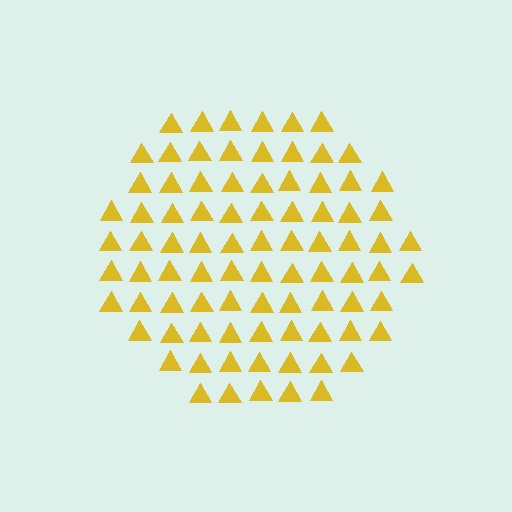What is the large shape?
The large shape is a circle.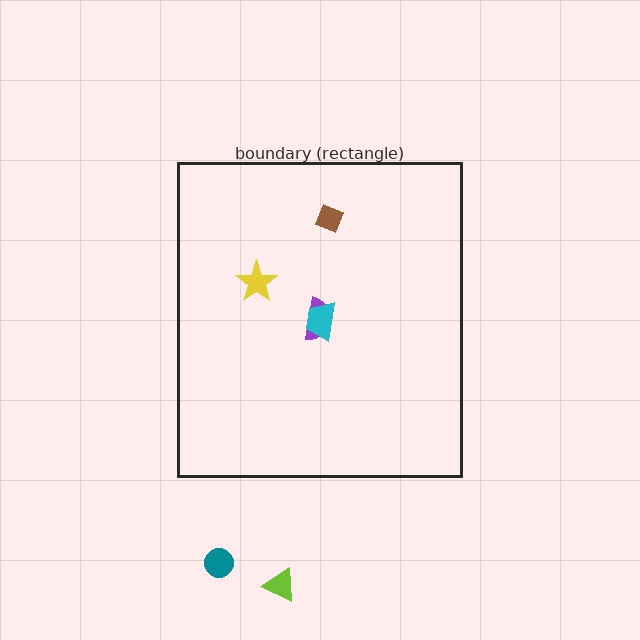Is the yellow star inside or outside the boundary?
Inside.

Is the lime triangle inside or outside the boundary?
Outside.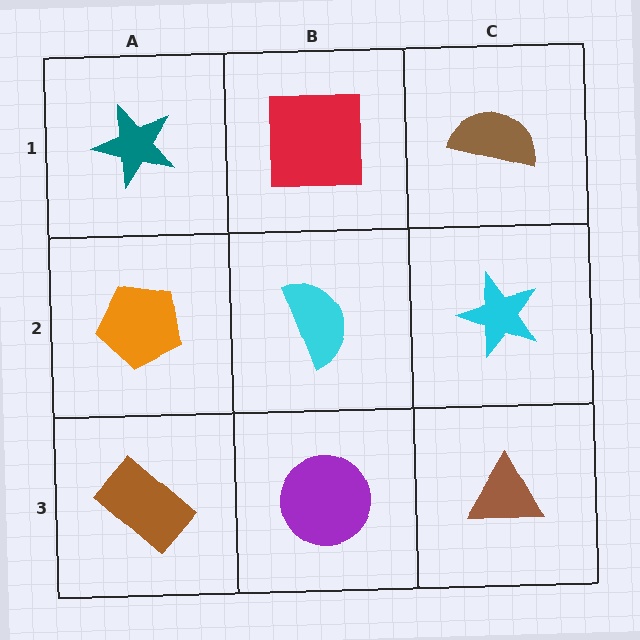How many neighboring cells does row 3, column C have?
2.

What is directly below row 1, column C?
A cyan star.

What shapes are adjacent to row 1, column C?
A cyan star (row 2, column C), a red square (row 1, column B).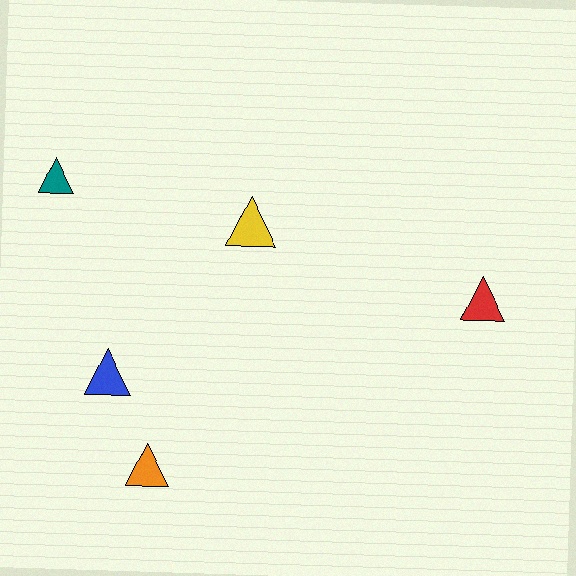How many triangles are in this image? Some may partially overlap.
There are 5 triangles.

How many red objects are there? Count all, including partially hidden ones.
There is 1 red object.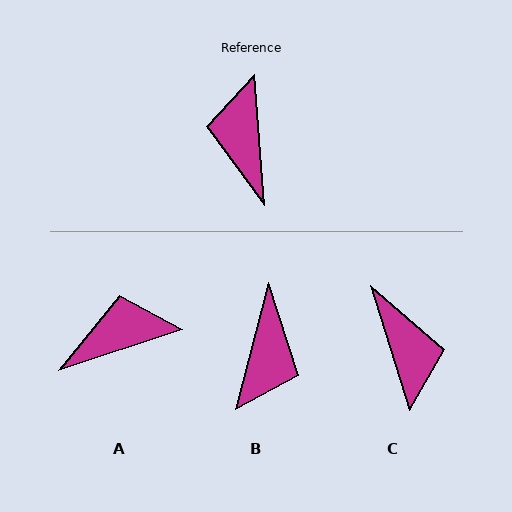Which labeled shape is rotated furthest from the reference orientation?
C, about 167 degrees away.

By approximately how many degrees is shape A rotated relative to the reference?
Approximately 76 degrees clockwise.